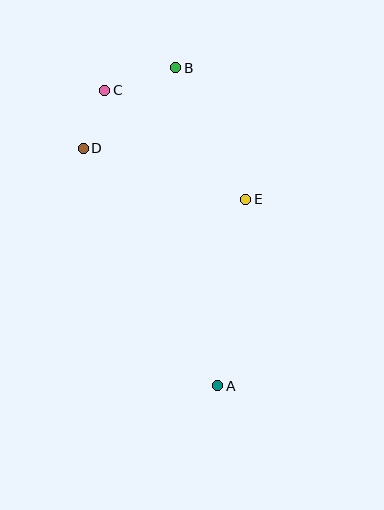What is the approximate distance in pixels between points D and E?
The distance between D and E is approximately 171 pixels.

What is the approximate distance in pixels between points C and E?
The distance between C and E is approximately 178 pixels.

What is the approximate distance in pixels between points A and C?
The distance between A and C is approximately 316 pixels.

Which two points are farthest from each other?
Points A and B are farthest from each other.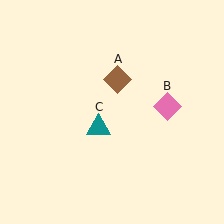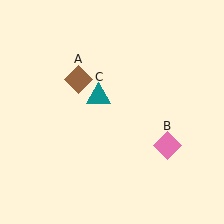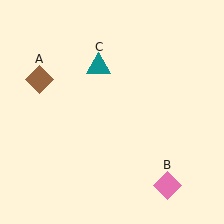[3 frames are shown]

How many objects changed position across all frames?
3 objects changed position: brown diamond (object A), pink diamond (object B), teal triangle (object C).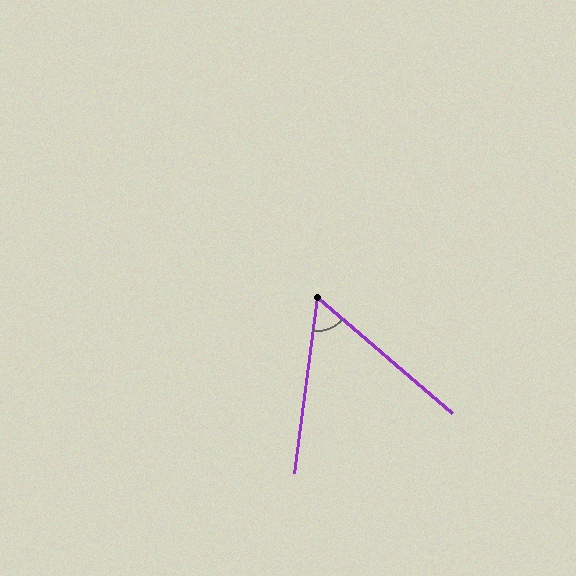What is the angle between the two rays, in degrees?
Approximately 57 degrees.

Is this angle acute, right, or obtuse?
It is acute.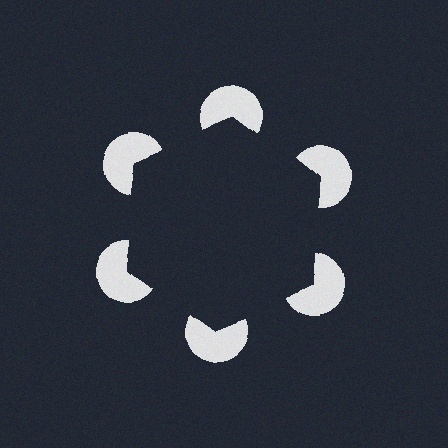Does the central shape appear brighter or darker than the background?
It typically appears slightly darker than the background, even though no actual brightness change is drawn.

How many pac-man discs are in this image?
There are 6 — one at each vertex of the illusory hexagon.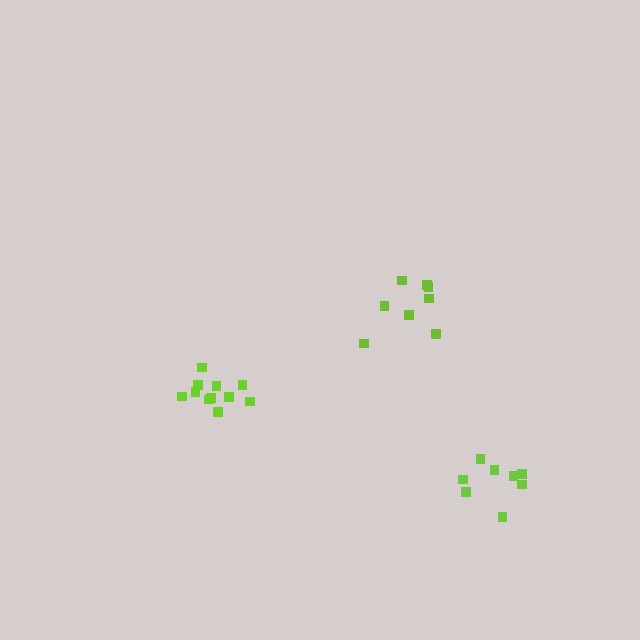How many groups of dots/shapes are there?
There are 3 groups.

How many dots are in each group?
Group 1: 8 dots, Group 2: 11 dots, Group 3: 8 dots (27 total).